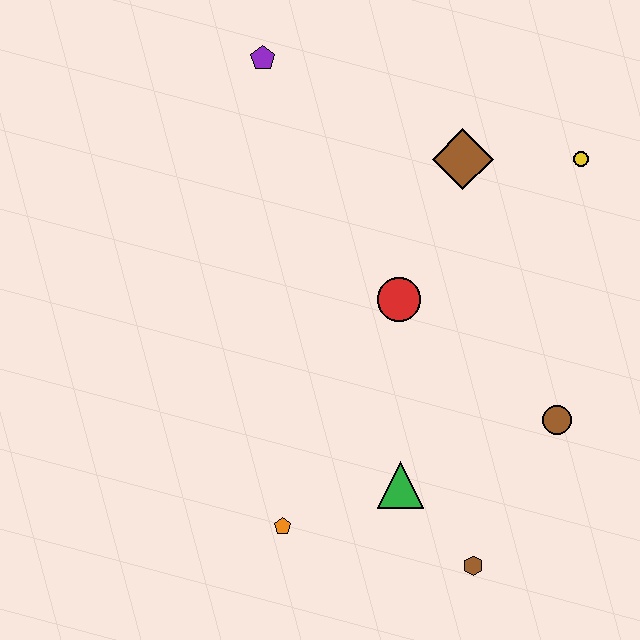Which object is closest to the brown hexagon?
The green triangle is closest to the brown hexagon.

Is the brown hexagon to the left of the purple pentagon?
No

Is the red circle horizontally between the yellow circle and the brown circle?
No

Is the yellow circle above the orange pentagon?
Yes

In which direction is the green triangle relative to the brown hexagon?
The green triangle is above the brown hexagon.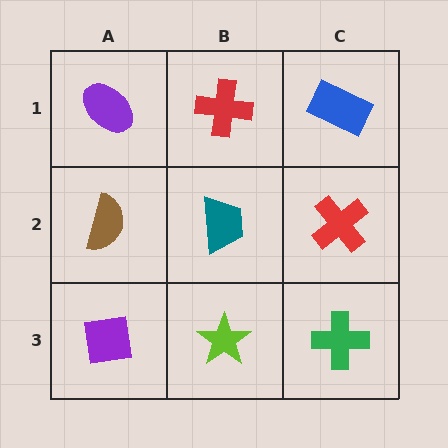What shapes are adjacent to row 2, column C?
A blue rectangle (row 1, column C), a green cross (row 3, column C), a teal trapezoid (row 2, column B).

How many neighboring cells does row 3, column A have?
2.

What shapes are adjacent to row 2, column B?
A red cross (row 1, column B), a lime star (row 3, column B), a brown semicircle (row 2, column A), a red cross (row 2, column C).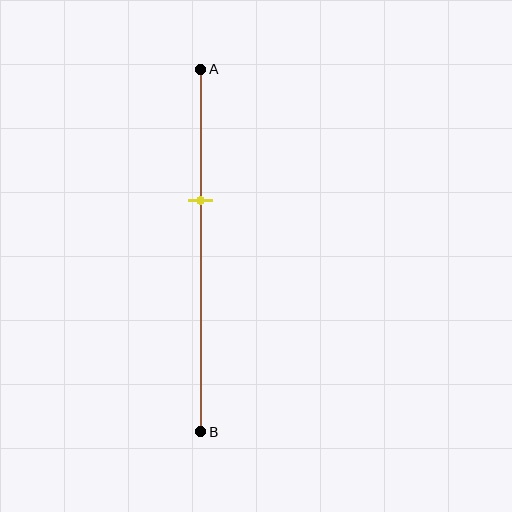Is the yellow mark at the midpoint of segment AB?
No, the mark is at about 35% from A, not at the 50% midpoint.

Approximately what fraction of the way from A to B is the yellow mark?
The yellow mark is approximately 35% of the way from A to B.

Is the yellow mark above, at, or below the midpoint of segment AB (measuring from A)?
The yellow mark is above the midpoint of segment AB.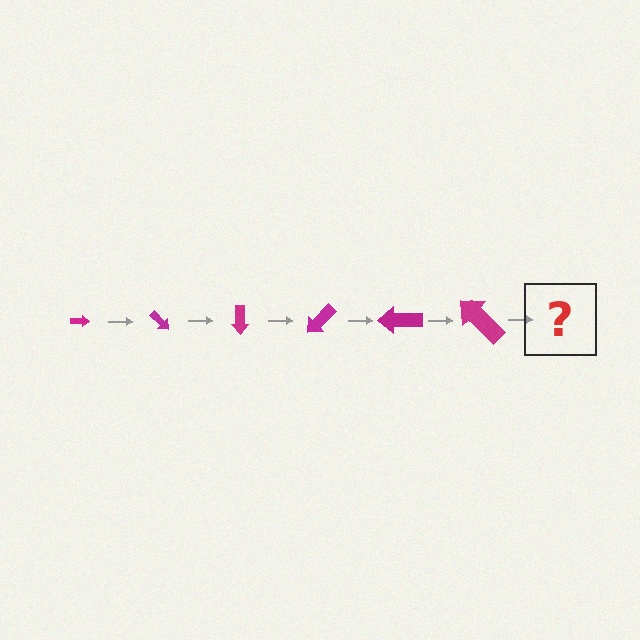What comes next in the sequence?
The next element should be an arrow, larger than the previous one and rotated 270 degrees from the start.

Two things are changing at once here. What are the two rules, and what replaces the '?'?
The two rules are that the arrow grows larger each step and it rotates 45 degrees each step. The '?' should be an arrow, larger than the previous one and rotated 270 degrees from the start.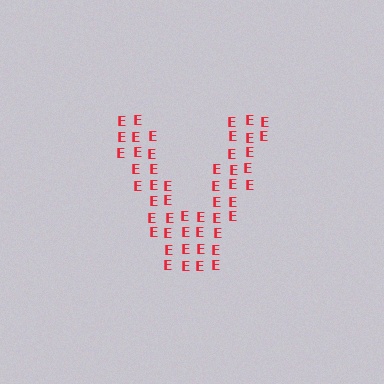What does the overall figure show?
The overall figure shows the letter V.